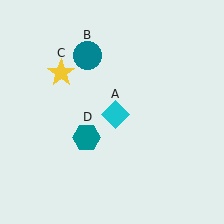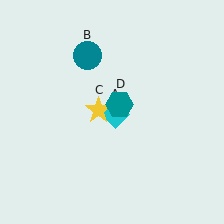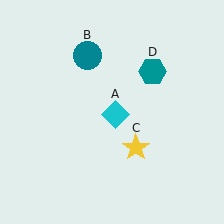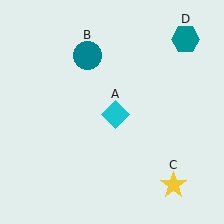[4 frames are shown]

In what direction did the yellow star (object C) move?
The yellow star (object C) moved down and to the right.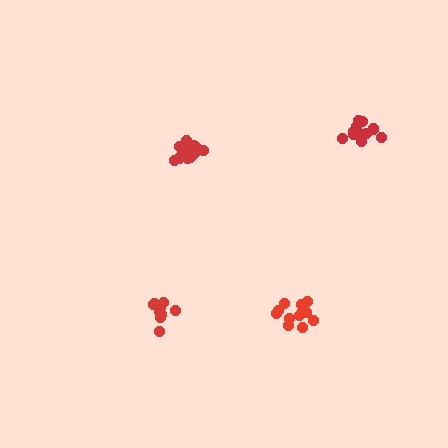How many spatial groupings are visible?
There are 4 spatial groupings.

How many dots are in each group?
Group 1: 12 dots, Group 2: 13 dots, Group 3: 15 dots, Group 4: 10 dots (50 total).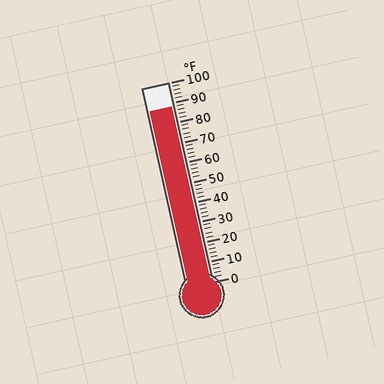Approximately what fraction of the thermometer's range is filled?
The thermometer is filled to approximately 90% of its range.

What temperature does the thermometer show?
The thermometer shows approximately 88°F.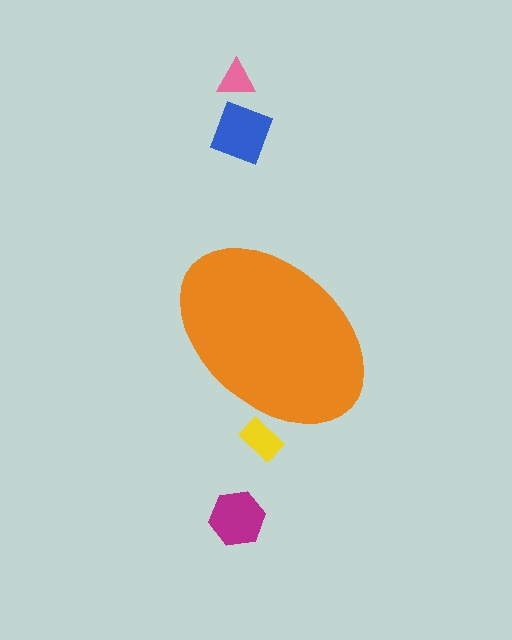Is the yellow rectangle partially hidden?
Yes, the yellow rectangle is partially hidden behind the orange ellipse.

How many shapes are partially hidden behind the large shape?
1 shape is partially hidden.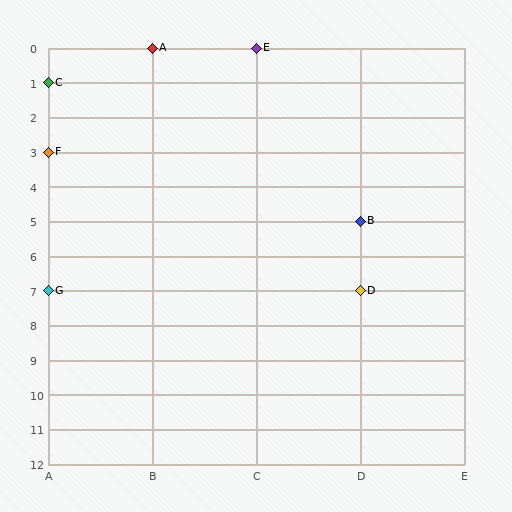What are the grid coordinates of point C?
Point C is at grid coordinates (A, 1).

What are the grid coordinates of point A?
Point A is at grid coordinates (B, 0).